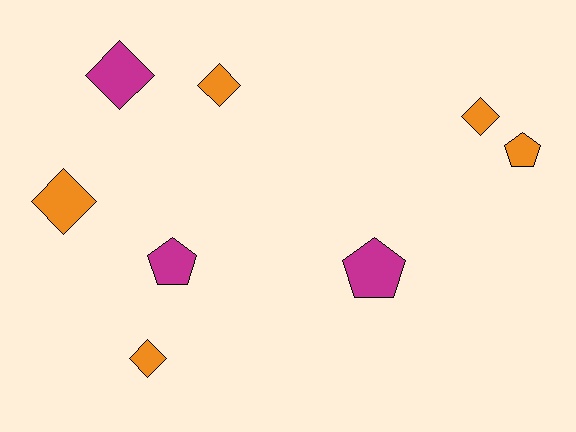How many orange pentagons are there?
There is 1 orange pentagon.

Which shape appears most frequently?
Diamond, with 5 objects.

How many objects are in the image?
There are 8 objects.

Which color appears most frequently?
Orange, with 5 objects.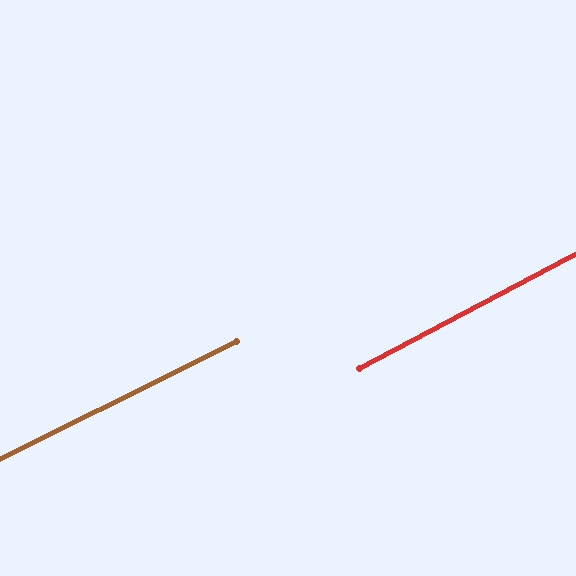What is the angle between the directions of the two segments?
Approximately 2 degrees.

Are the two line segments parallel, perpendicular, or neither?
Parallel — their directions differ by only 1.5°.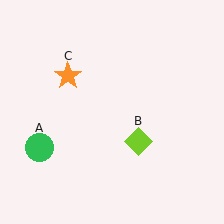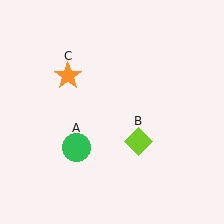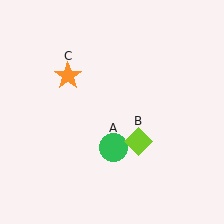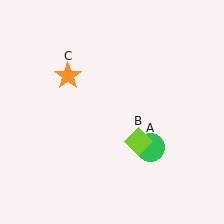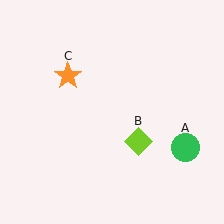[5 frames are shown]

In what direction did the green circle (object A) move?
The green circle (object A) moved right.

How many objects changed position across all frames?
1 object changed position: green circle (object A).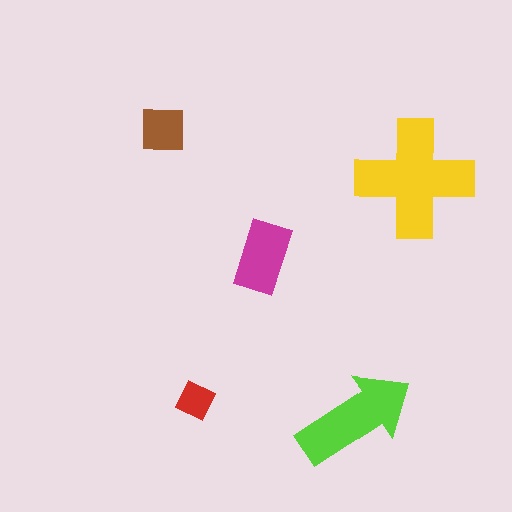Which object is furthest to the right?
The yellow cross is rightmost.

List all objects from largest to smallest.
The yellow cross, the lime arrow, the magenta rectangle, the brown square, the red diamond.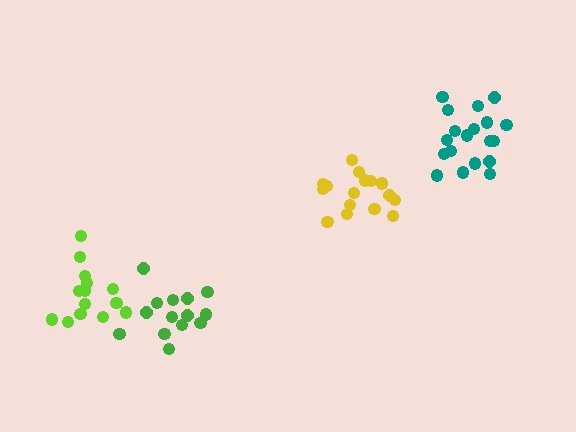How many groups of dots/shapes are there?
There are 4 groups.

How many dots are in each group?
Group 1: 16 dots, Group 2: 14 dots, Group 3: 14 dots, Group 4: 19 dots (63 total).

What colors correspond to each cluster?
The clusters are colored: yellow, lime, green, teal.